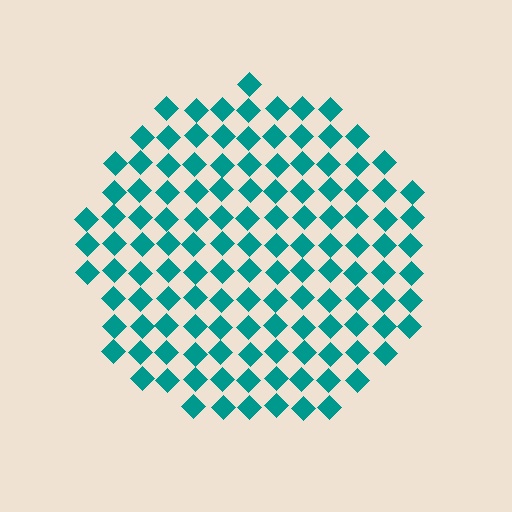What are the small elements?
The small elements are diamonds.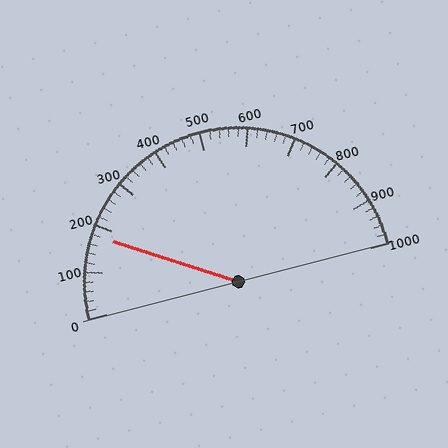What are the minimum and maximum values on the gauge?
The gauge ranges from 0 to 1000.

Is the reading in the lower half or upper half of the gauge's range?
The reading is in the lower half of the range (0 to 1000).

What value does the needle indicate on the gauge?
The needle indicates approximately 180.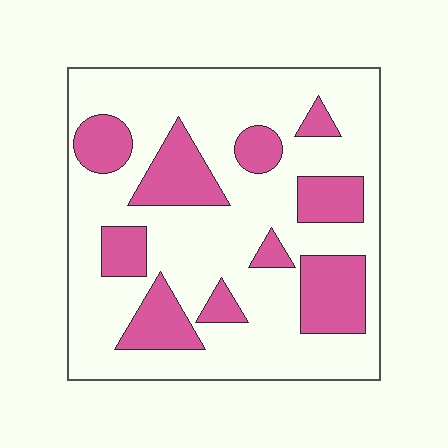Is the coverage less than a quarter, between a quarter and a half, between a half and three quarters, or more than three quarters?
Between a quarter and a half.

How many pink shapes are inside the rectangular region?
10.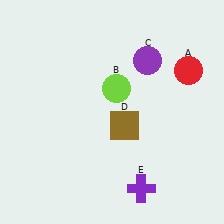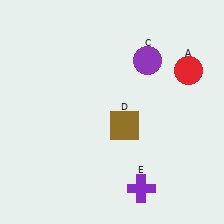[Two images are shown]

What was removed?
The lime circle (B) was removed in Image 2.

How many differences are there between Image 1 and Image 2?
There is 1 difference between the two images.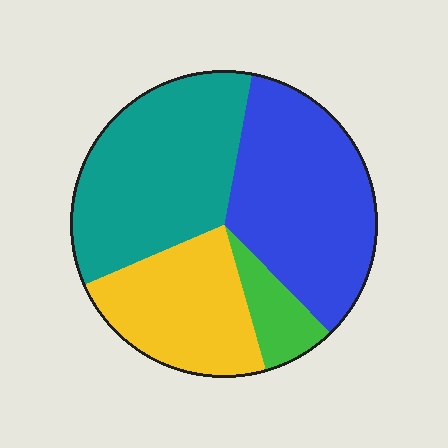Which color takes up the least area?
Green, at roughly 10%.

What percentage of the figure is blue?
Blue covers around 35% of the figure.